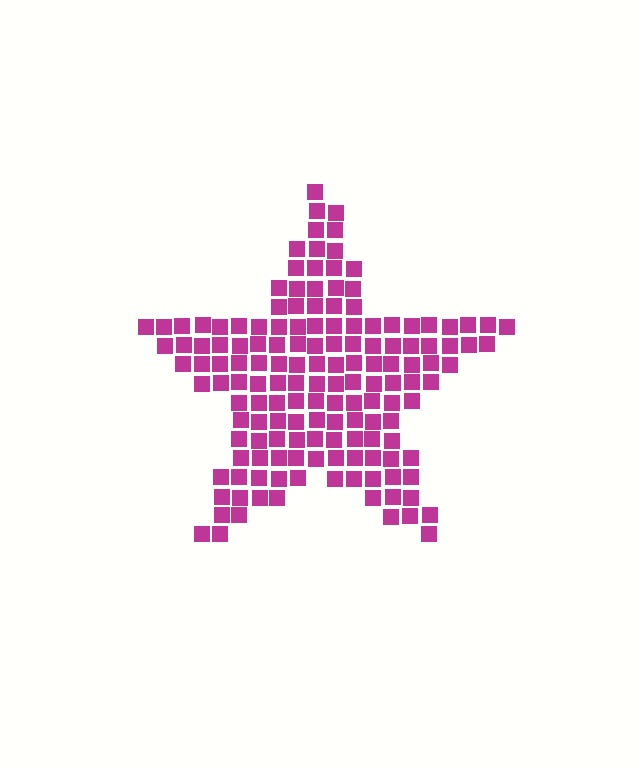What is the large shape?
The large shape is a star.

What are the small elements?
The small elements are squares.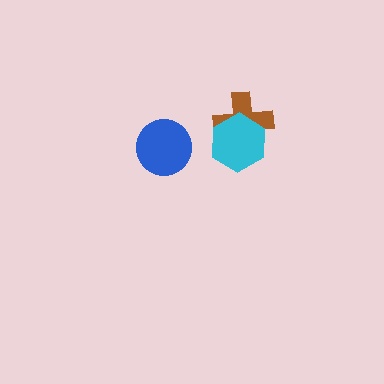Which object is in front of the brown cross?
The cyan hexagon is in front of the brown cross.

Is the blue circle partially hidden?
No, no other shape covers it.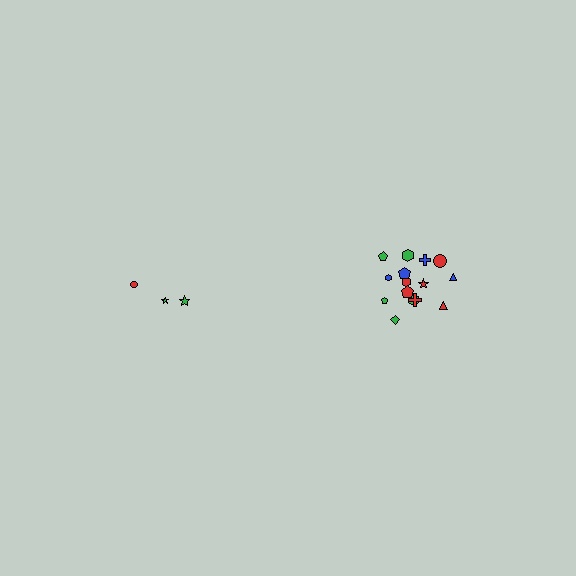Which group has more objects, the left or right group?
The right group.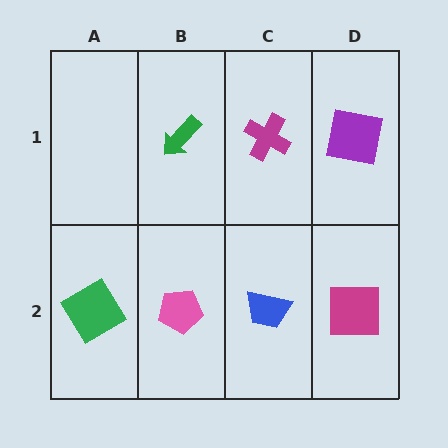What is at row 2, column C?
A blue trapezoid.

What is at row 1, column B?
A green arrow.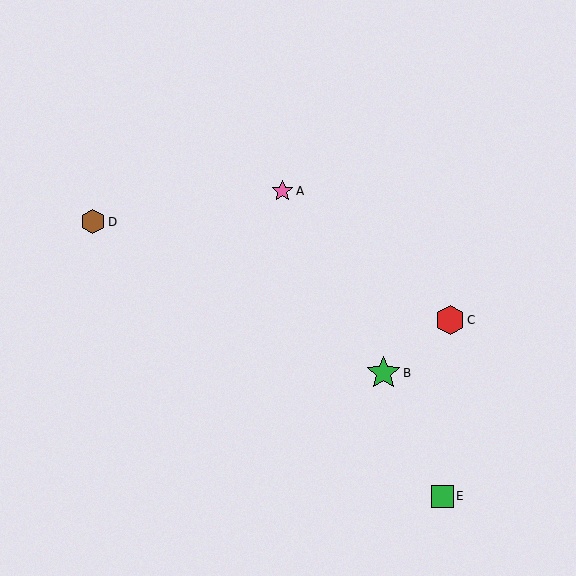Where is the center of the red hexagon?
The center of the red hexagon is at (450, 320).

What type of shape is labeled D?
Shape D is a brown hexagon.